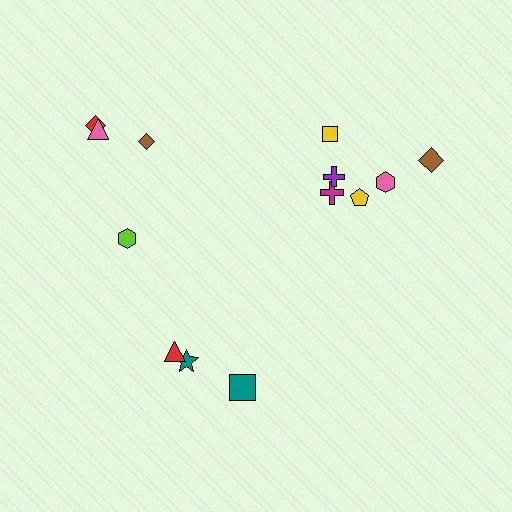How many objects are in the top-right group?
There are 6 objects.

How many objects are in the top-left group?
There are 4 objects.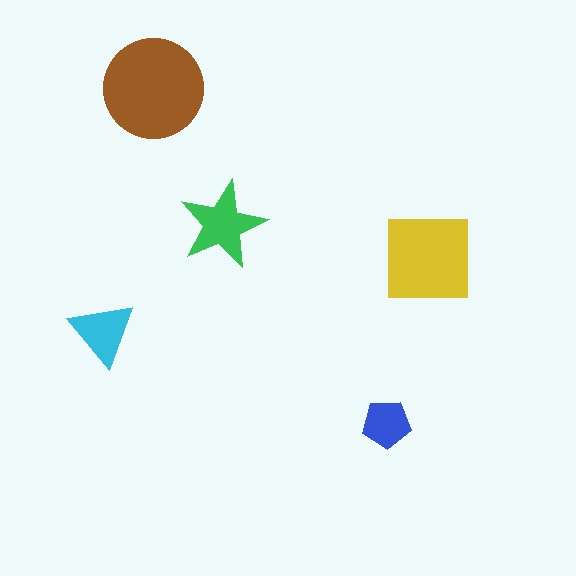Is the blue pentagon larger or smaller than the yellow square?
Smaller.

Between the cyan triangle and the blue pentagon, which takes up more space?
The cyan triangle.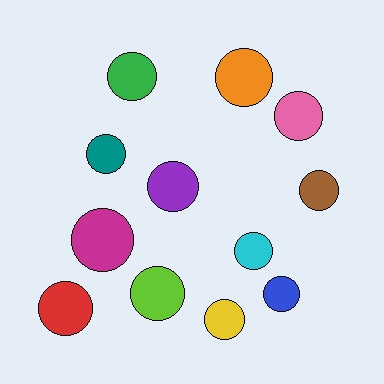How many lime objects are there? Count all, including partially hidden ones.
There is 1 lime object.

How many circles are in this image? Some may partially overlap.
There are 12 circles.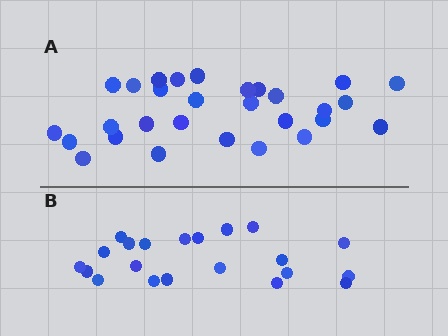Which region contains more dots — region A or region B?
Region A (the top region) has more dots.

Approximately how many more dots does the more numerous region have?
Region A has roughly 8 or so more dots than region B.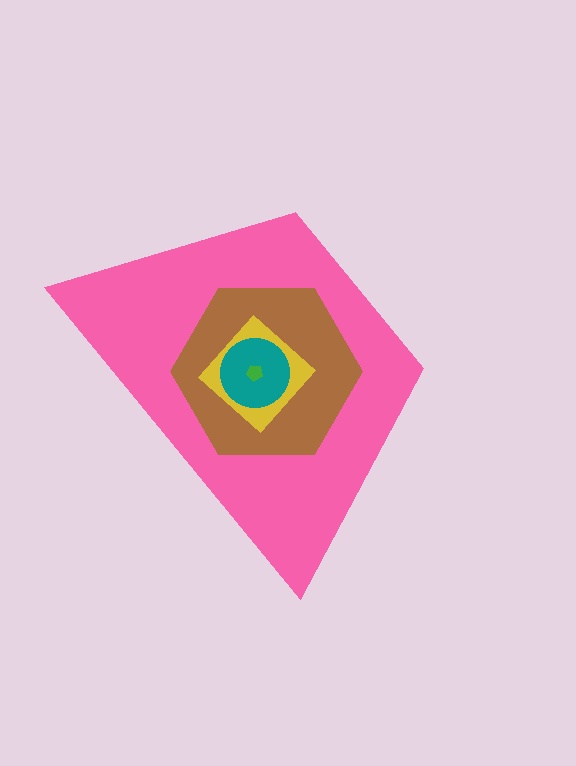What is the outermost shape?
The pink trapezoid.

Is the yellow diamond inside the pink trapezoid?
Yes.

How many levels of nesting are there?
5.